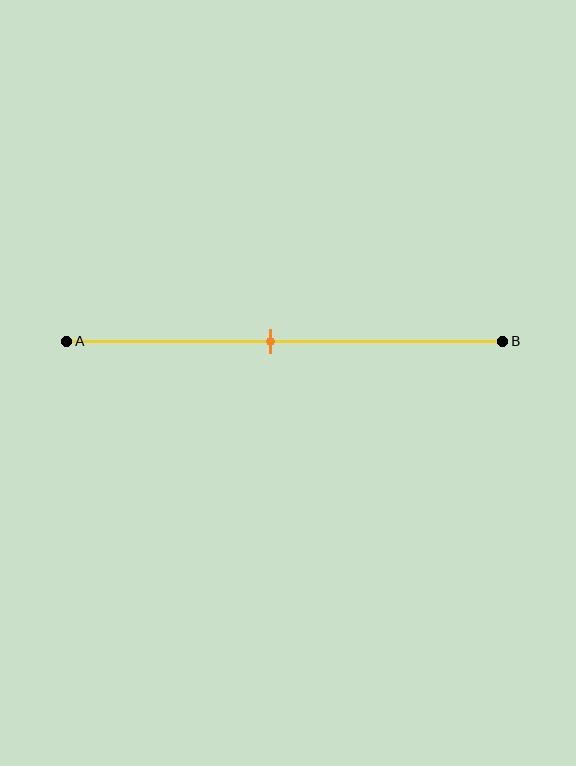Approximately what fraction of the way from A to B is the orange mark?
The orange mark is approximately 45% of the way from A to B.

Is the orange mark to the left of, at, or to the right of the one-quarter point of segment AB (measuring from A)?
The orange mark is to the right of the one-quarter point of segment AB.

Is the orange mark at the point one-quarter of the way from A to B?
No, the mark is at about 45% from A, not at the 25% one-quarter point.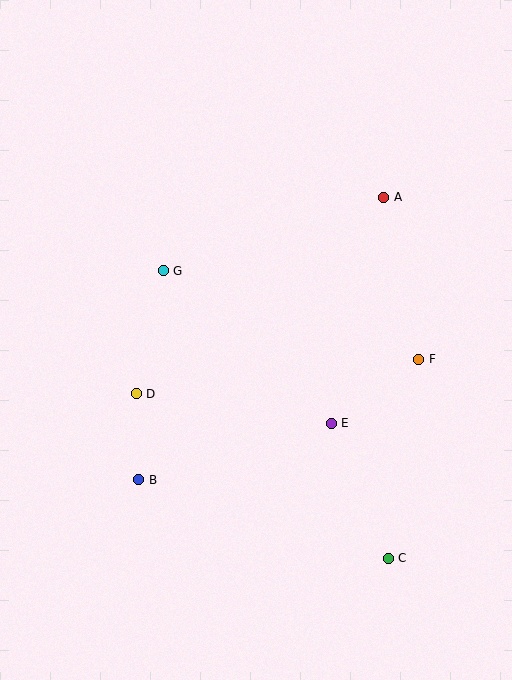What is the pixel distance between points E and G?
The distance between E and G is 227 pixels.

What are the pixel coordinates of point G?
Point G is at (163, 271).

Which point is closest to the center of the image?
Point E at (331, 423) is closest to the center.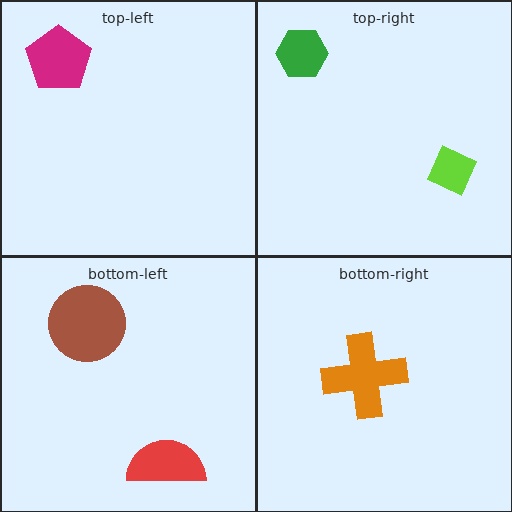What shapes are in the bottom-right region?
The orange cross.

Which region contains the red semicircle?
The bottom-left region.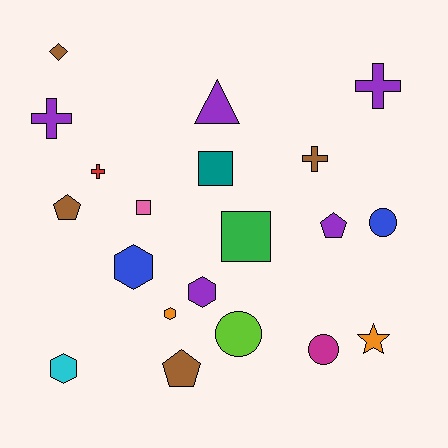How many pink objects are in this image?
There is 1 pink object.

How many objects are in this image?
There are 20 objects.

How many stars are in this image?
There is 1 star.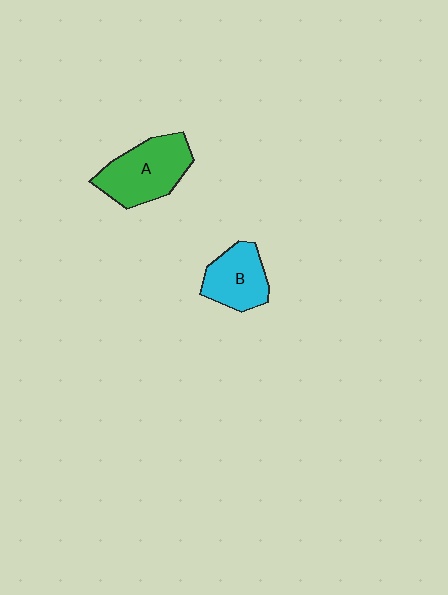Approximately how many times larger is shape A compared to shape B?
Approximately 1.4 times.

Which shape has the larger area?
Shape A (green).